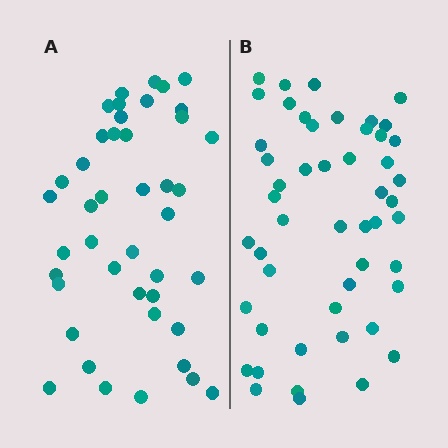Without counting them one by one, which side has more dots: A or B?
Region B (the right region) has more dots.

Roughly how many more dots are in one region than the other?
Region B has roughly 8 or so more dots than region A.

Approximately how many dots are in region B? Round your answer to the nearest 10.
About 50 dots.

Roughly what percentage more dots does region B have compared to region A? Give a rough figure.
About 15% more.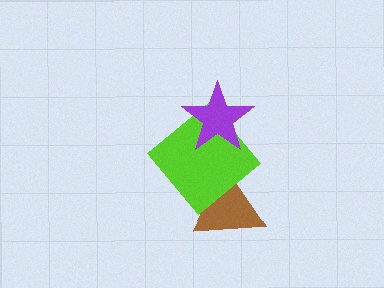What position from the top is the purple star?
The purple star is 1st from the top.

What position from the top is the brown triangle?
The brown triangle is 3rd from the top.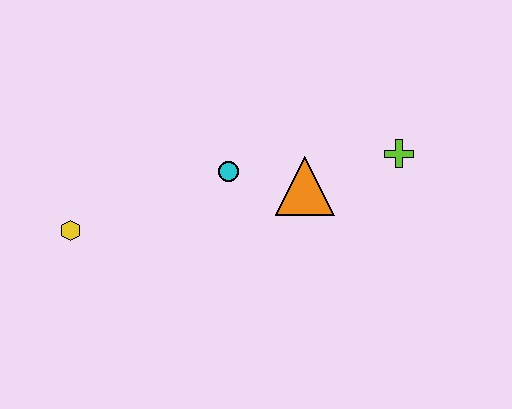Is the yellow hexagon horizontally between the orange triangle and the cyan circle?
No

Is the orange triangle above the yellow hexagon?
Yes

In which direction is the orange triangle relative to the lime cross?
The orange triangle is to the left of the lime cross.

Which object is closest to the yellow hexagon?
The cyan circle is closest to the yellow hexagon.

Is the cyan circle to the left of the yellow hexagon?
No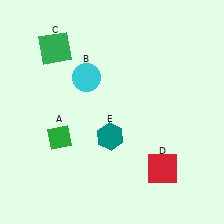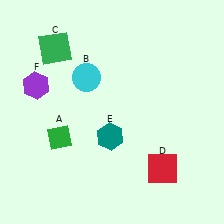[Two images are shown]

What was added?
A purple hexagon (F) was added in Image 2.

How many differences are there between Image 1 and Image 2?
There is 1 difference between the two images.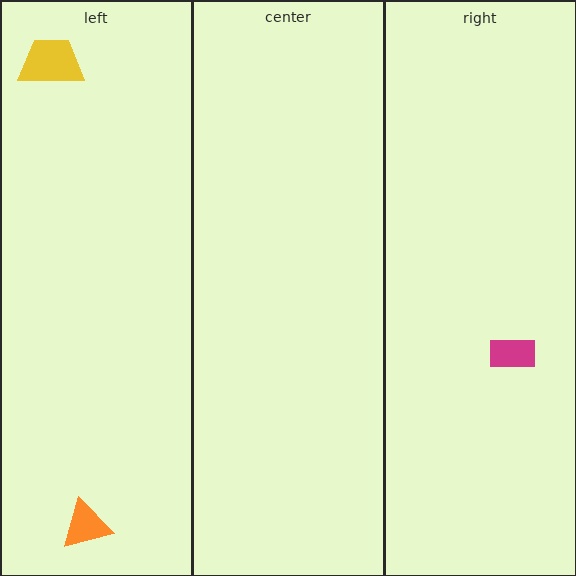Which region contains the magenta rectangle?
The right region.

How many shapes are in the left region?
2.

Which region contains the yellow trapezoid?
The left region.